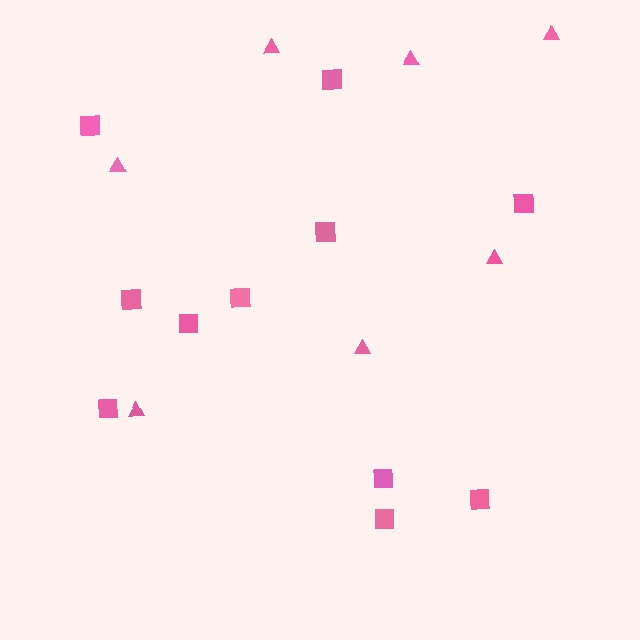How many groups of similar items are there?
There are 2 groups: one group of squares (11) and one group of triangles (7).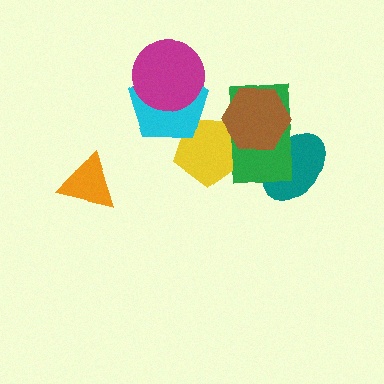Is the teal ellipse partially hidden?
Yes, it is partially covered by another shape.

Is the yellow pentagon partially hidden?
Yes, it is partially covered by another shape.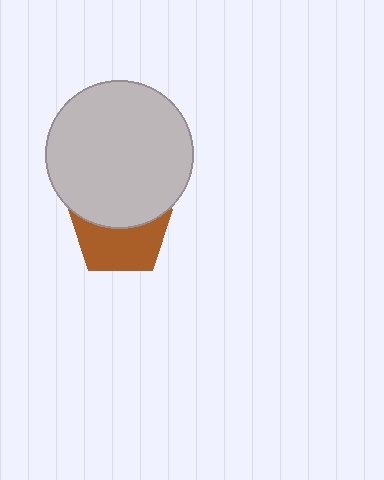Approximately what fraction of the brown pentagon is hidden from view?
Roughly 46% of the brown pentagon is hidden behind the light gray circle.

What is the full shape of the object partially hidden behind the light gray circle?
The partially hidden object is a brown pentagon.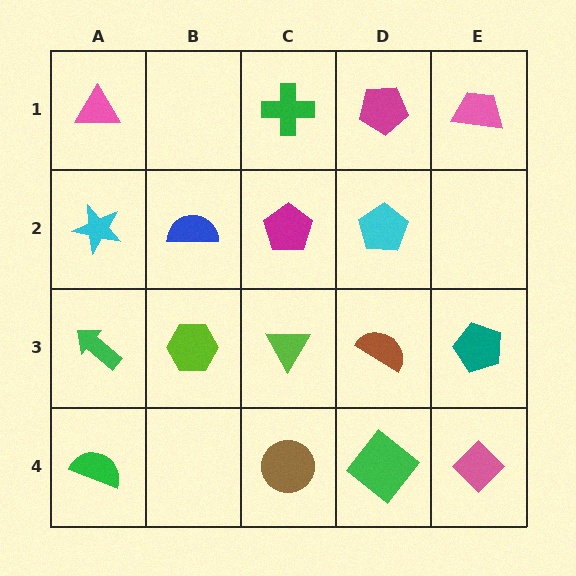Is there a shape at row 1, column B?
No, that cell is empty.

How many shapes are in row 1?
4 shapes.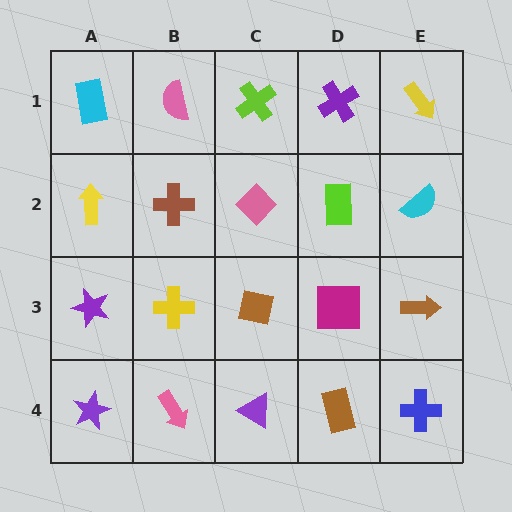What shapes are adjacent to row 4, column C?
A brown square (row 3, column C), a pink arrow (row 4, column B), a brown rectangle (row 4, column D).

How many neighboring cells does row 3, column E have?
3.